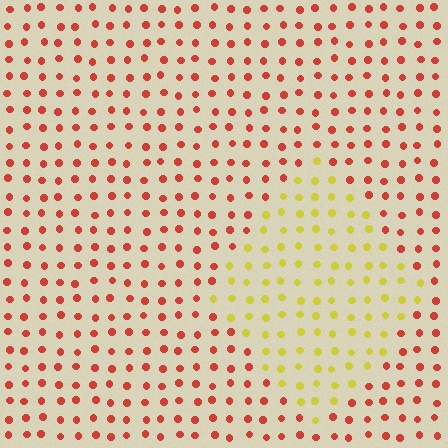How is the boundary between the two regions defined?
The boundary is defined purely by a slight shift in hue (about 57 degrees). Spacing, size, and orientation are identical on both sides.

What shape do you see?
I see a diamond.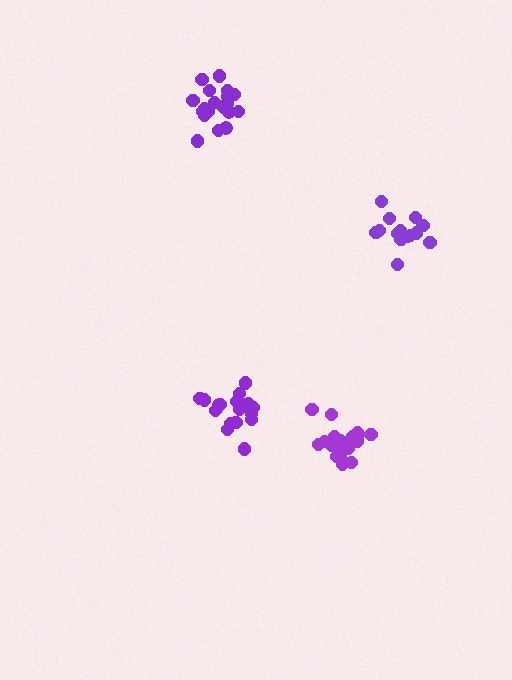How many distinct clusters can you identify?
There are 4 distinct clusters.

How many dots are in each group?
Group 1: 19 dots, Group 2: 20 dots, Group 3: 20 dots, Group 4: 14 dots (73 total).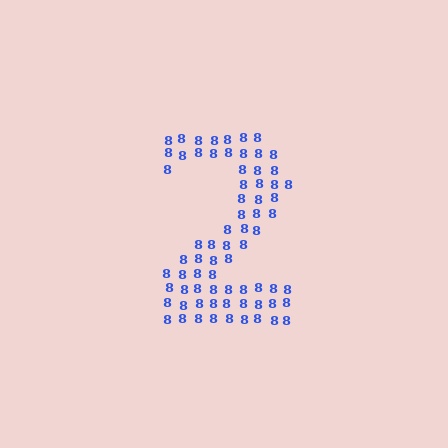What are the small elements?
The small elements are digit 8's.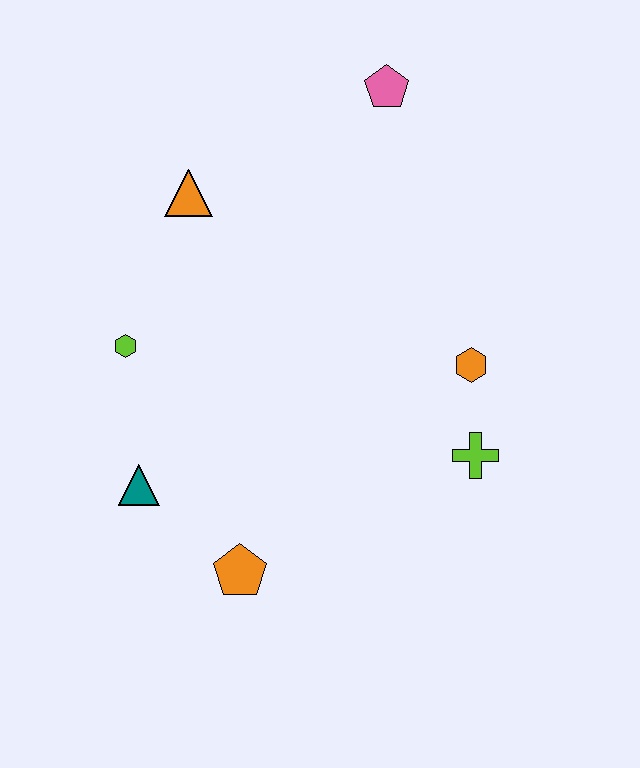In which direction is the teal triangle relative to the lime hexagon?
The teal triangle is below the lime hexagon.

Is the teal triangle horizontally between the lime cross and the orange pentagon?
No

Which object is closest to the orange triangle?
The lime hexagon is closest to the orange triangle.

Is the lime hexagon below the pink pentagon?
Yes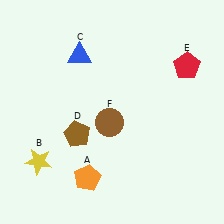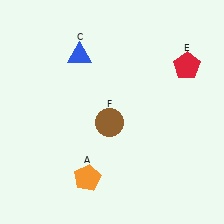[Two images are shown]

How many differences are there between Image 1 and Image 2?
There are 2 differences between the two images.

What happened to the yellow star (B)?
The yellow star (B) was removed in Image 2. It was in the bottom-left area of Image 1.